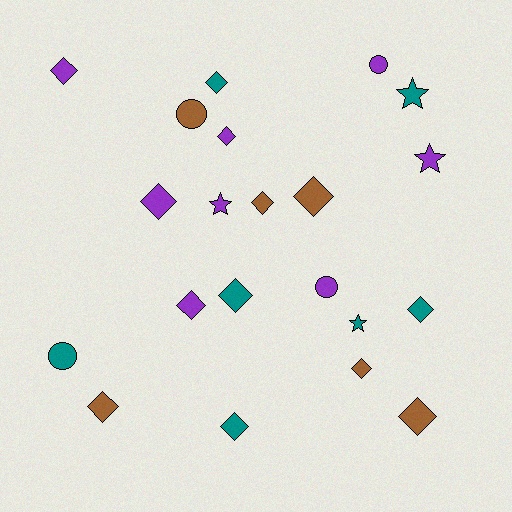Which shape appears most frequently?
Diamond, with 13 objects.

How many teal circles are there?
There is 1 teal circle.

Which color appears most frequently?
Purple, with 8 objects.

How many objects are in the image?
There are 21 objects.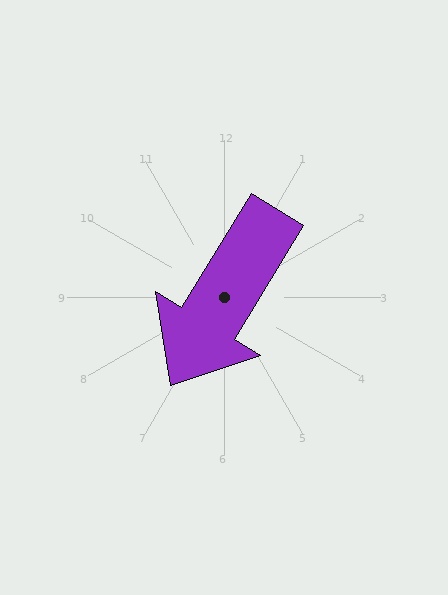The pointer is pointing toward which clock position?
Roughly 7 o'clock.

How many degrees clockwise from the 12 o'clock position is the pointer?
Approximately 211 degrees.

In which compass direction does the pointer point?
Southwest.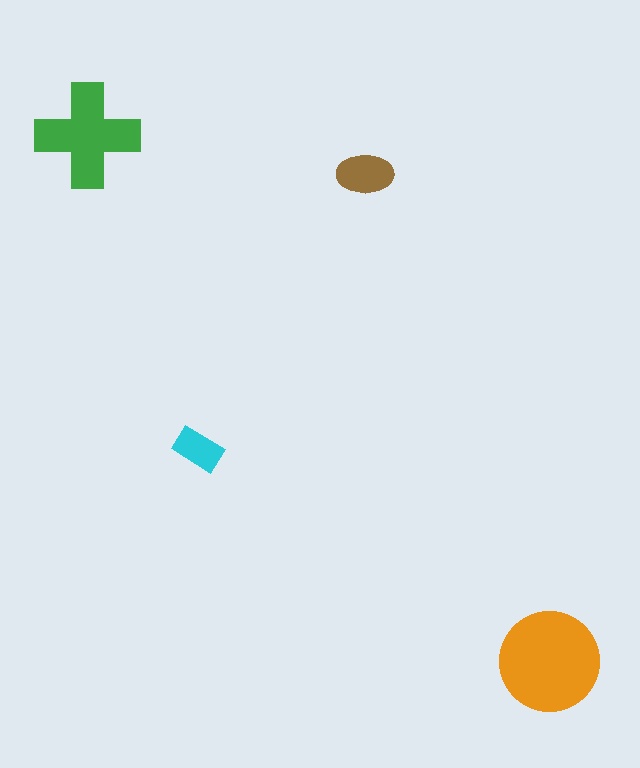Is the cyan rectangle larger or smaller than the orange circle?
Smaller.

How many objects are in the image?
There are 4 objects in the image.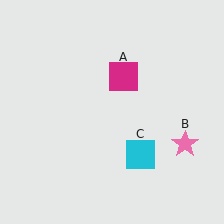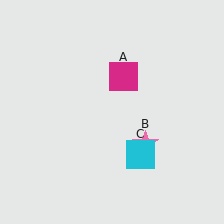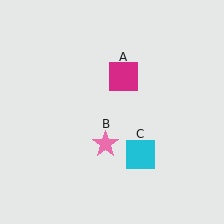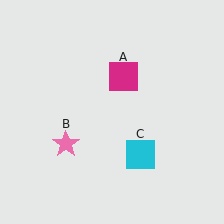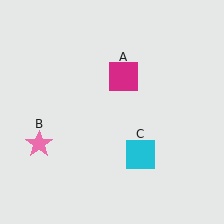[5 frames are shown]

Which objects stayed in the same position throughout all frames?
Magenta square (object A) and cyan square (object C) remained stationary.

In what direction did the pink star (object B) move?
The pink star (object B) moved left.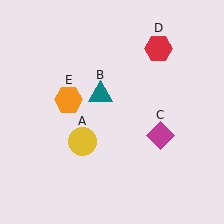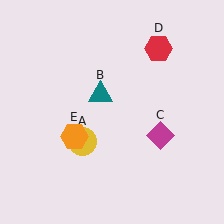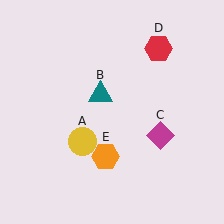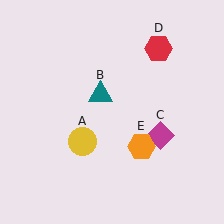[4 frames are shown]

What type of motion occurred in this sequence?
The orange hexagon (object E) rotated counterclockwise around the center of the scene.